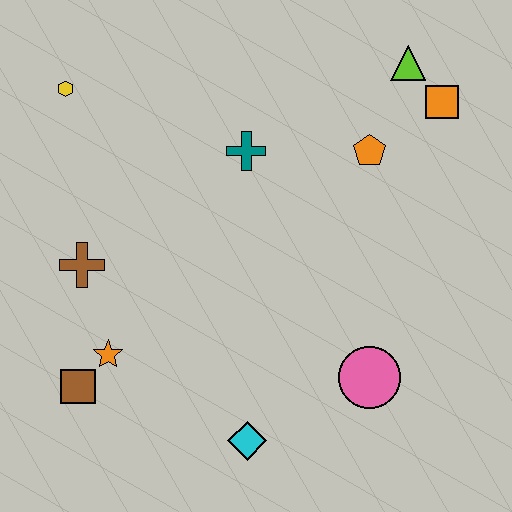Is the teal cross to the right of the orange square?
No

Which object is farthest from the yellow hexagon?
The pink circle is farthest from the yellow hexagon.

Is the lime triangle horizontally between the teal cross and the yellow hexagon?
No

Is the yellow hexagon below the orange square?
No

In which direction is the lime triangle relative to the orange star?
The lime triangle is to the right of the orange star.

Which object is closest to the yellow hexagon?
The brown cross is closest to the yellow hexagon.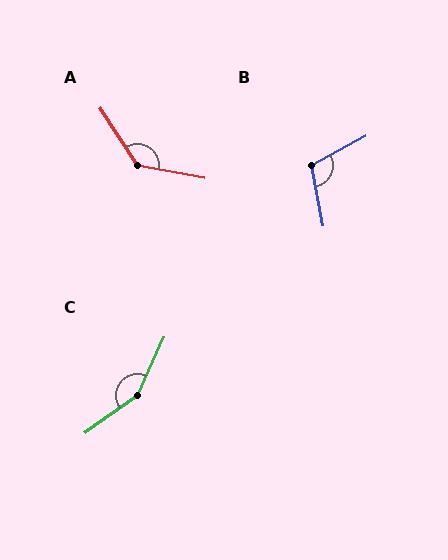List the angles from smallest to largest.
B (108°), A (134°), C (150°).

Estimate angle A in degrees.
Approximately 134 degrees.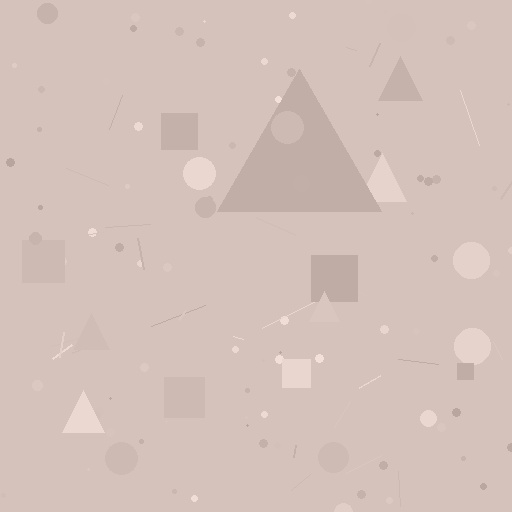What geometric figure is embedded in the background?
A triangle is embedded in the background.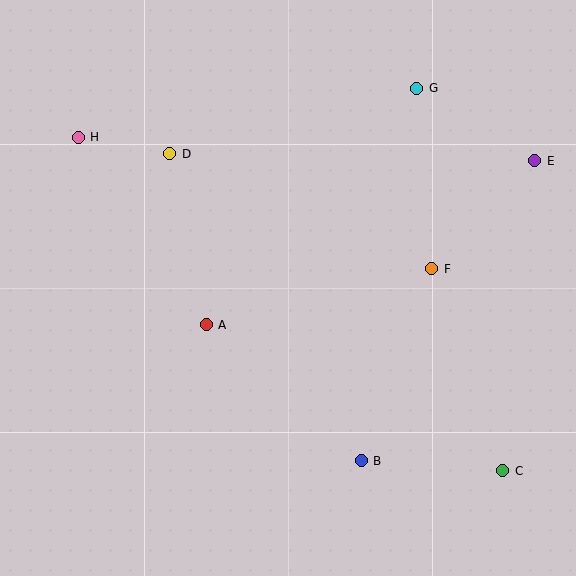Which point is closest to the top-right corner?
Point E is closest to the top-right corner.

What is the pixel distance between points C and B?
The distance between C and B is 142 pixels.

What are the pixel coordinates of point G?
Point G is at (417, 88).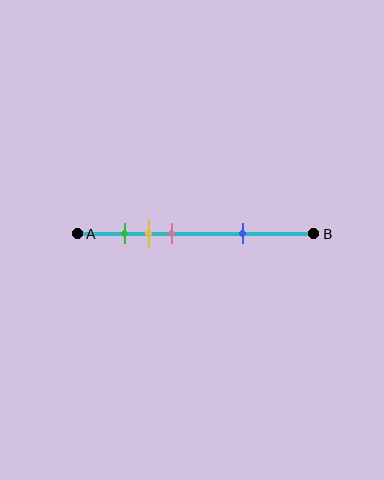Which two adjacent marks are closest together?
The green and yellow marks are the closest adjacent pair.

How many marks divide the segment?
There are 4 marks dividing the segment.